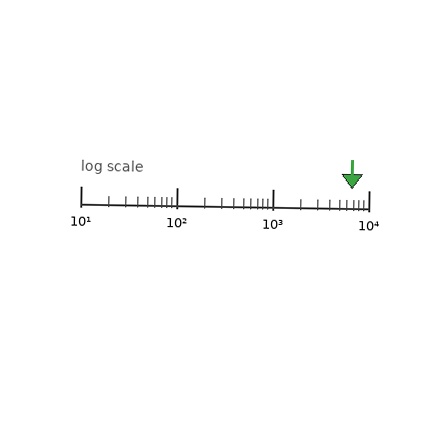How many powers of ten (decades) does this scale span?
The scale spans 3 decades, from 10 to 10000.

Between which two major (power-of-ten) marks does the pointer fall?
The pointer is between 1000 and 10000.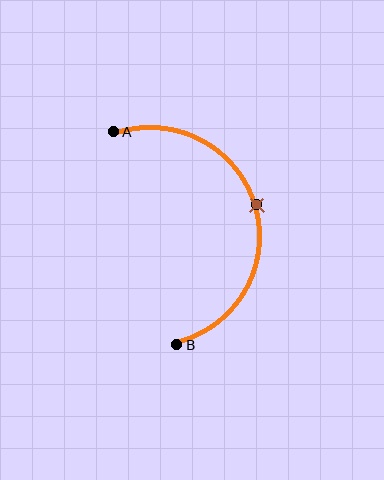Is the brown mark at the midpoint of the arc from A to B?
Yes. The brown mark lies on the arc at equal arc-length from both A and B — it is the arc midpoint.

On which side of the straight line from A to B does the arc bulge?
The arc bulges to the right of the straight line connecting A and B.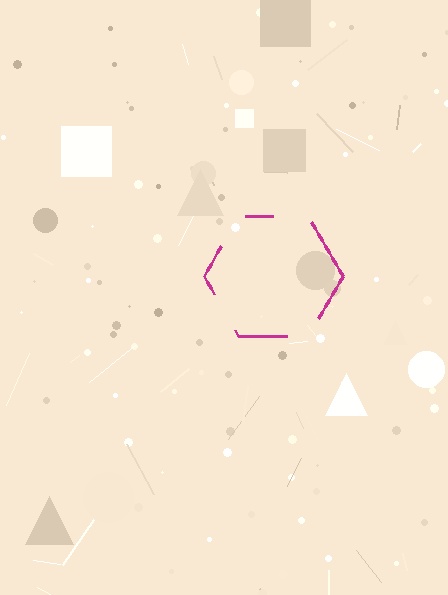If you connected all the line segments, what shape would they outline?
They would outline a hexagon.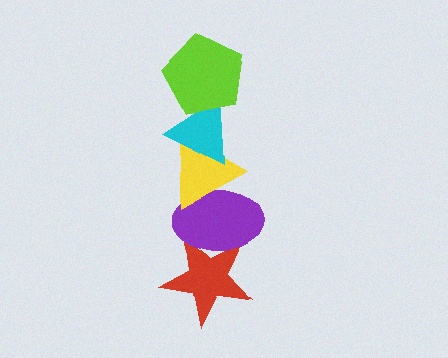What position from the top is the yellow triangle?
The yellow triangle is 3rd from the top.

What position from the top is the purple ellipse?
The purple ellipse is 4th from the top.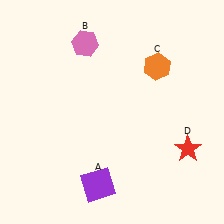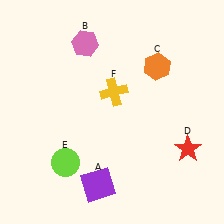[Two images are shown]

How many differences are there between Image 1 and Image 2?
There are 2 differences between the two images.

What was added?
A lime circle (E), a yellow cross (F) were added in Image 2.